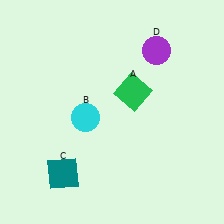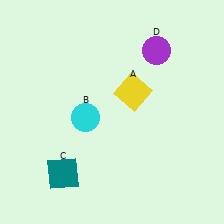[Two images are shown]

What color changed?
The square (A) changed from green in Image 1 to yellow in Image 2.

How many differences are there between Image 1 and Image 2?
There is 1 difference between the two images.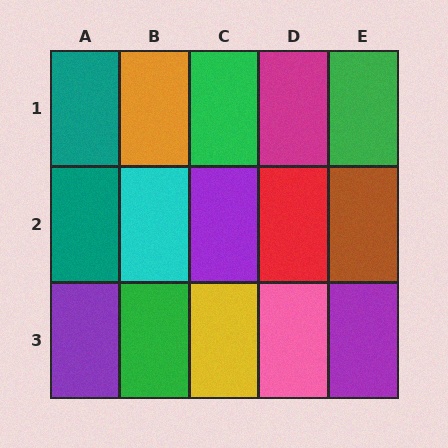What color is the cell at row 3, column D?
Pink.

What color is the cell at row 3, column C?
Yellow.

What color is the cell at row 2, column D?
Red.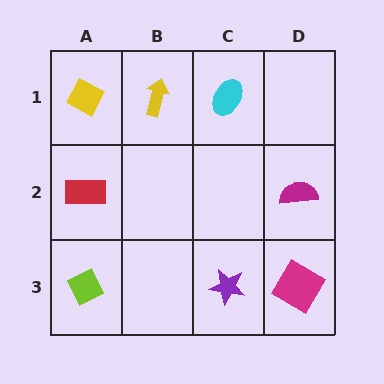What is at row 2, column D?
A magenta semicircle.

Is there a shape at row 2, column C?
No, that cell is empty.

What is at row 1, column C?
A cyan ellipse.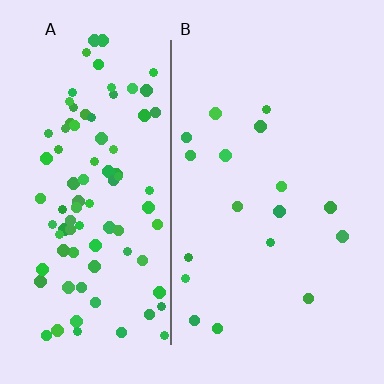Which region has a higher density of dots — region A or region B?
A (the left).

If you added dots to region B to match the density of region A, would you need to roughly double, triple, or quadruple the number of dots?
Approximately quadruple.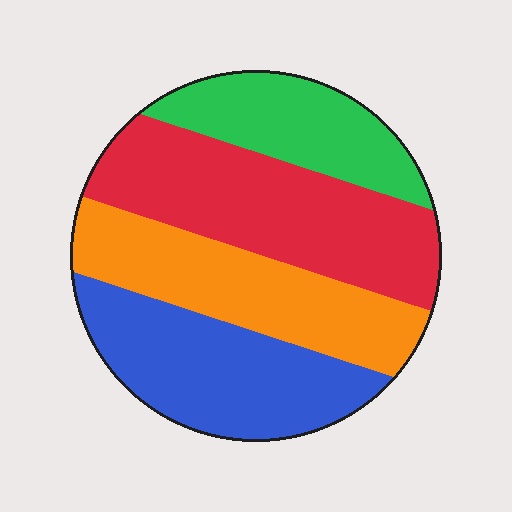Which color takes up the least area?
Green, at roughly 20%.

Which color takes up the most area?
Red, at roughly 30%.